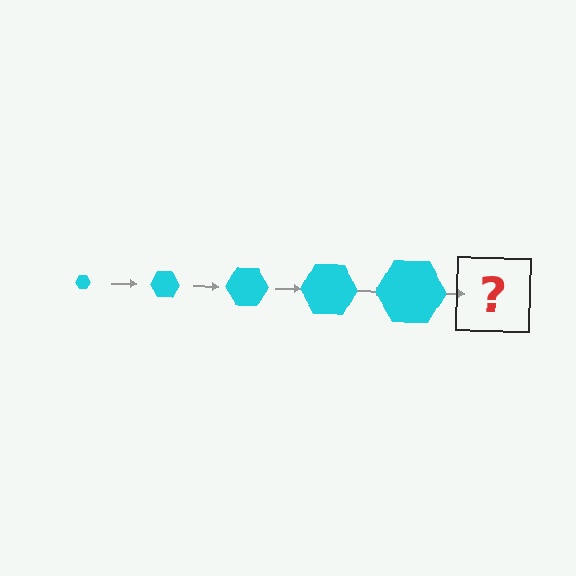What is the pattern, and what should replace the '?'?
The pattern is that the hexagon gets progressively larger each step. The '?' should be a cyan hexagon, larger than the previous one.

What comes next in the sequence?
The next element should be a cyan hexagon, larger than the previous one.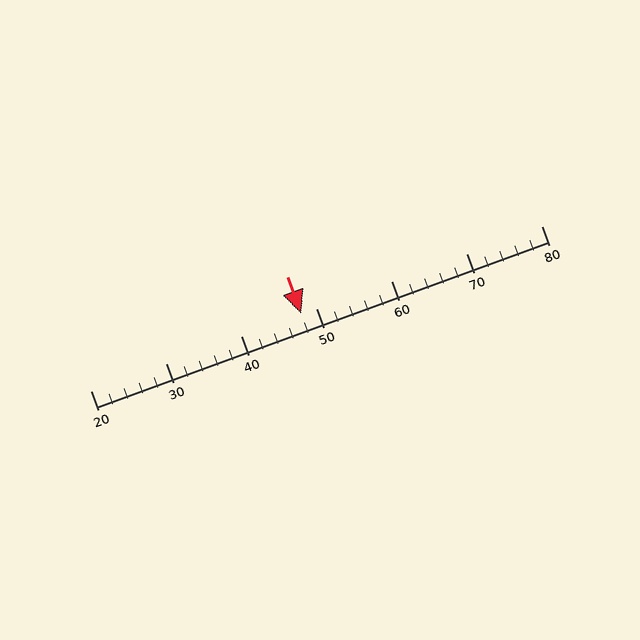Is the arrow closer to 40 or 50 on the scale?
The arrow is closer to 50.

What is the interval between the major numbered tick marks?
The major tick marks are spaced 10 units apart.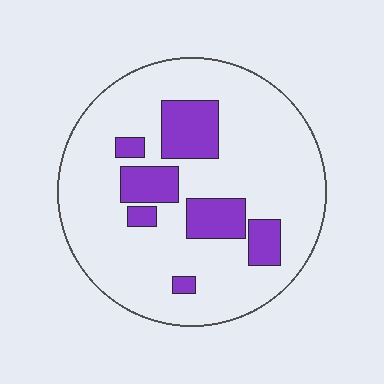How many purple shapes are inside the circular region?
7.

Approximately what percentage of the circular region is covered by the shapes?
Approximately 20%.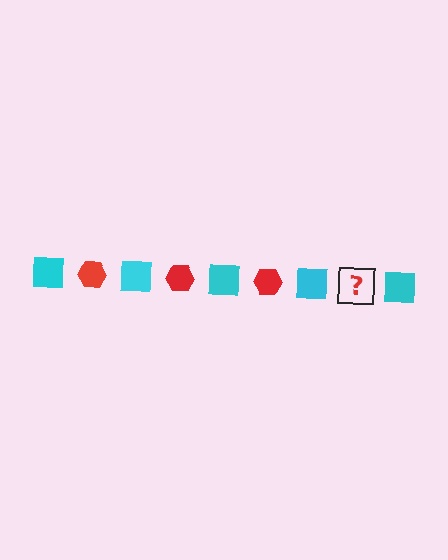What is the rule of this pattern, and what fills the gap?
The rule is that the pattern alternates between cyan square and red hexagon. The gap should be filled with a red hexagon.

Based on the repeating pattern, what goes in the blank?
The blank should be a red hexagon.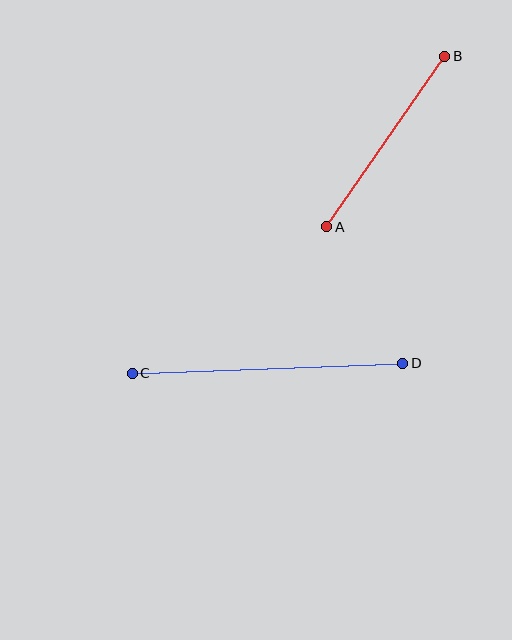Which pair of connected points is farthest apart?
Points C and D are farthest apart.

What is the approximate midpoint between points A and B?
The midpoint is at approximately (386, 142) pixels.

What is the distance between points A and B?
The distance is approximately 207 pixels.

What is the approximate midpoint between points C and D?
The midpoint is at approximately (268, 368) pixels.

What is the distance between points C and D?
The distance is approximately 271 pixels.